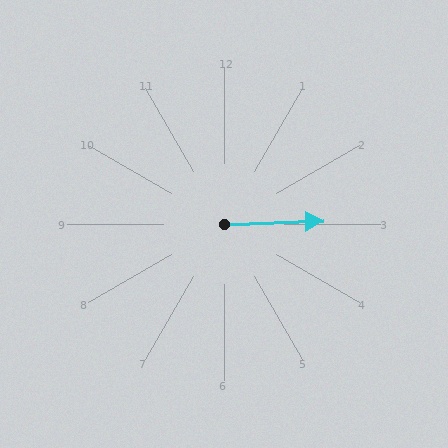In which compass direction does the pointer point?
East.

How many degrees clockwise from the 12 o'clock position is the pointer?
Approximately 88 degrees.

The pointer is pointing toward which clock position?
Roughly 3 o'clock.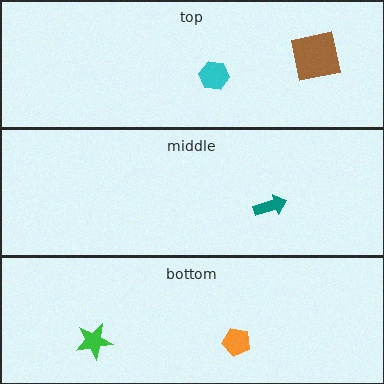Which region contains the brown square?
The top region.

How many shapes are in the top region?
2.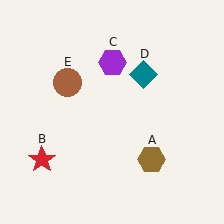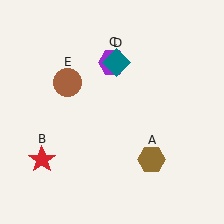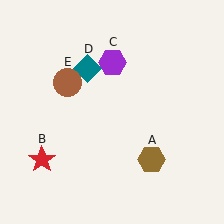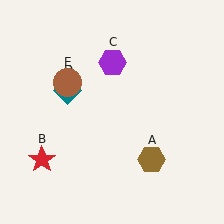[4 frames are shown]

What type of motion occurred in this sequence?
The teal diamond (object D) rotated counterclockwise around the center of the scene.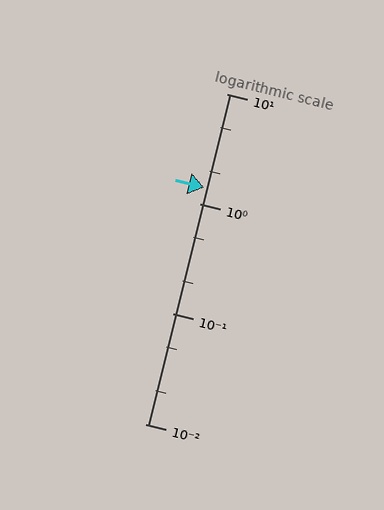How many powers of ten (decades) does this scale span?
The scale spans 3 decades, from 0.01 to 10.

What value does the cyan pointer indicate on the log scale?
The pointer indicates approximately 1.4.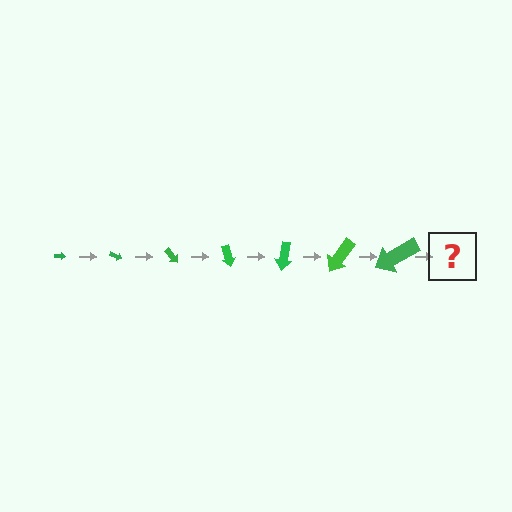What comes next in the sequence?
The next element should be an arrow, larger than the previous one and rotated 175 degrees from the start.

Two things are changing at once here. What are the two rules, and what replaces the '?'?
The two rules are that the arrow grows larger each step and it rotates 25 degrees each step. The '?' should be an arrow, larger than the previous one and rotated 175 degrees from the start.